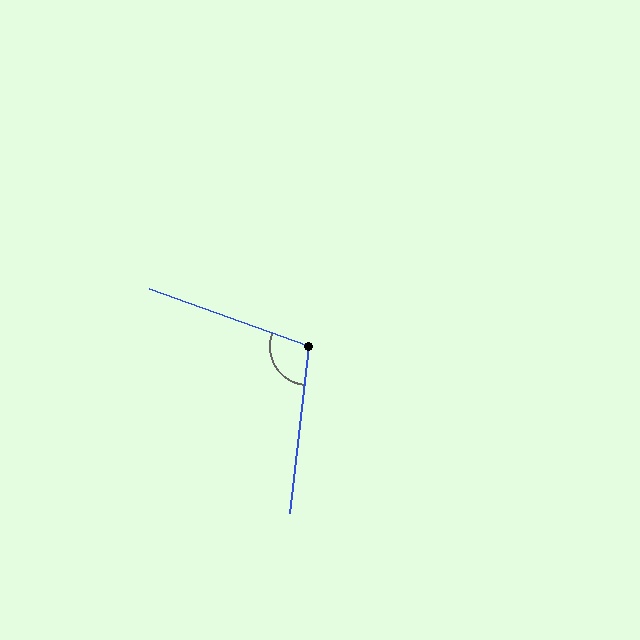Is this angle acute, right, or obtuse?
It is obtuse.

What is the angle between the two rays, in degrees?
Approximately 103 degrees.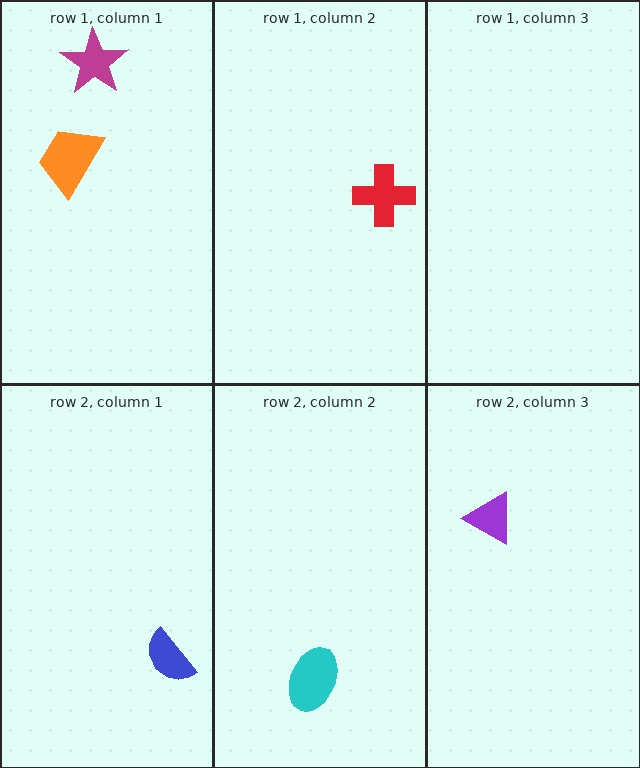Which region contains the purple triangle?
The row 2, column 3 region.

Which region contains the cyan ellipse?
The row 2, column 2 region.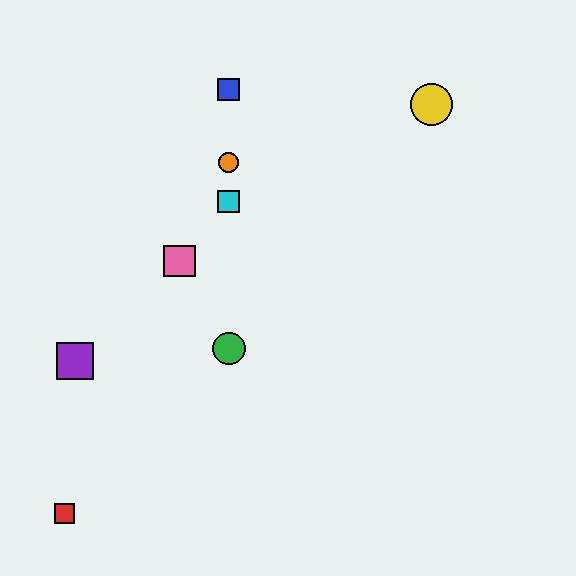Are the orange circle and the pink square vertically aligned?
No, the orange circle is at x≈229 and the pink square is at x≈180.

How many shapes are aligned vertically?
4 shapes (the blue square, the green circle, the orange circle, the cyan square) are aligned vertically.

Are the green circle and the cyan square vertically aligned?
Yes, both are at x≈229.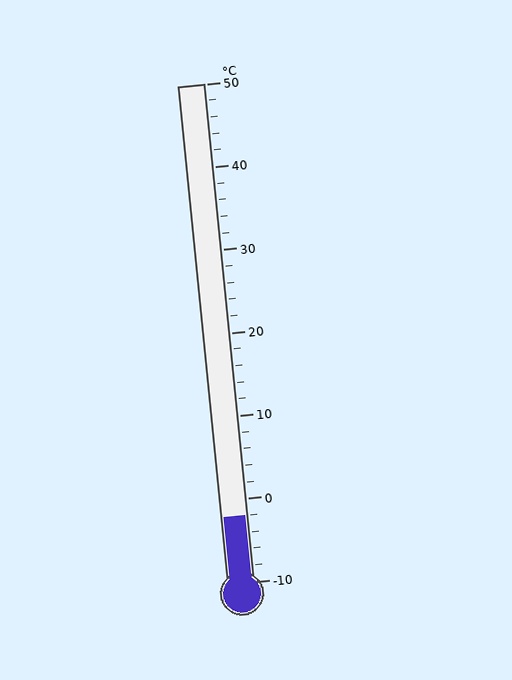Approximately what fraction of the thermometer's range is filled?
The thermometer is filled to approximately 15% of its range.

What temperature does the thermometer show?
The thermometer shows approximately -2°C.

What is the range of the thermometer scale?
The thermometer scale ranges from -10°C to 50°C.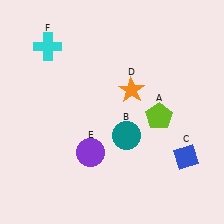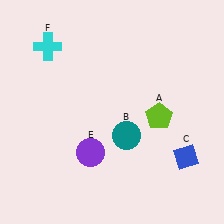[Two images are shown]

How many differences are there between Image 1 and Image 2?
There is 1 difference between the two images.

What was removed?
The orange star (D) was removed in Image 2.